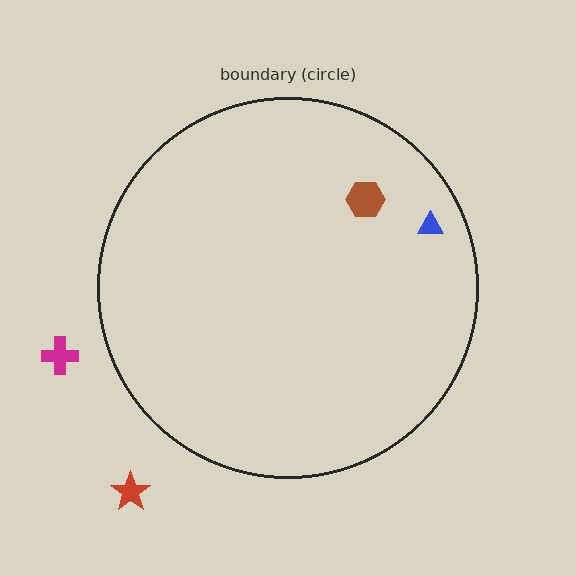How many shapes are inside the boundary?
2 inside, 2 outside.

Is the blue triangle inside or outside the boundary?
Inside.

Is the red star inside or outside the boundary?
Outside.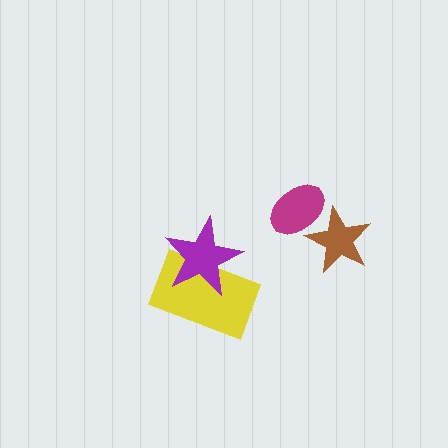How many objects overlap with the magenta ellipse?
1 object overlaps with the magenta ellipse.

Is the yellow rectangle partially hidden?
Yes, it is partially covered by another shape.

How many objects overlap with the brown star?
1 object overlaps with the brown star.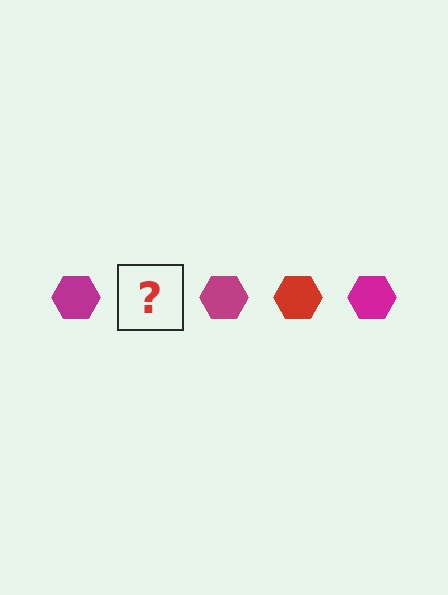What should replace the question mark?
The question mark should be replaced with a red hexagon.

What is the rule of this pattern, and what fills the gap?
The rule is that the pattern cycles through magenta, red hexagons. The gap should be filled with a red hexagon.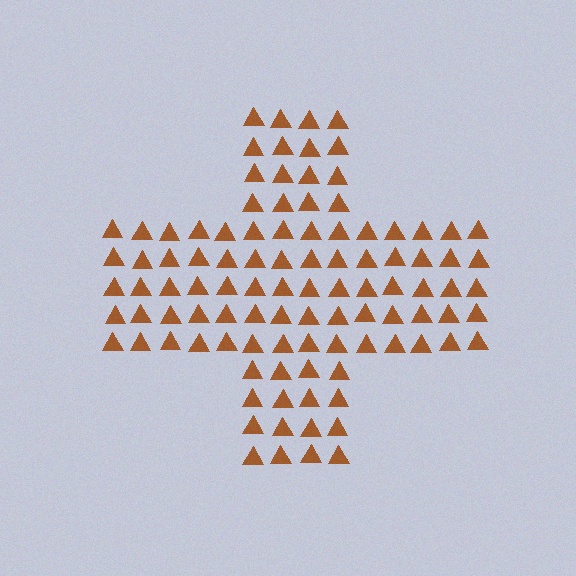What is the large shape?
The large shape is a cross.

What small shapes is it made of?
It is made of small triangles.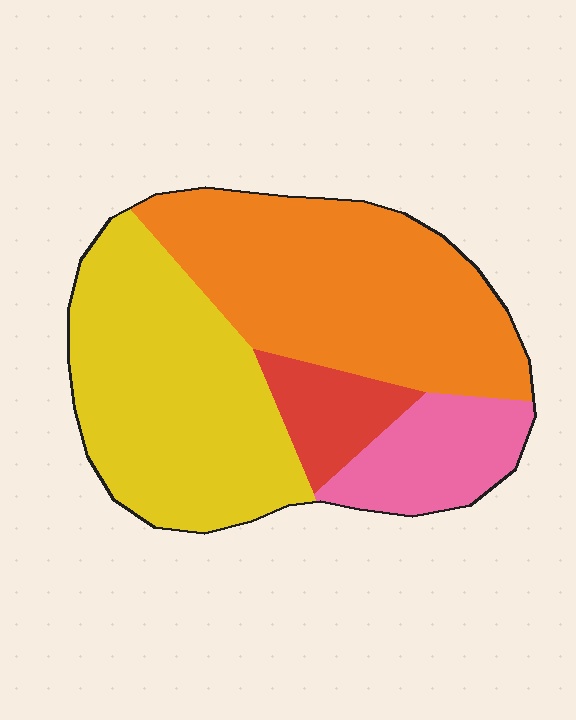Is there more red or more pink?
Pink.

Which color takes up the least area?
Red, at roughly 10%.